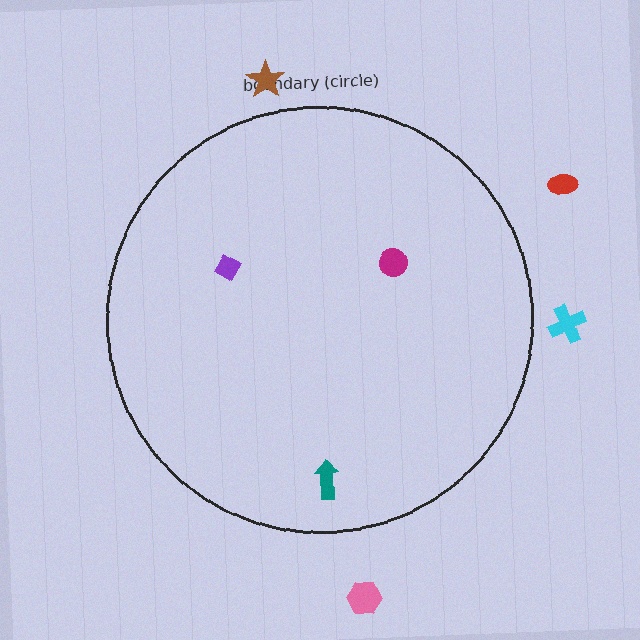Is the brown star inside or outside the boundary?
Outside.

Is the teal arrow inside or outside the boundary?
Inside.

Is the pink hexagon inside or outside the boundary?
Outside.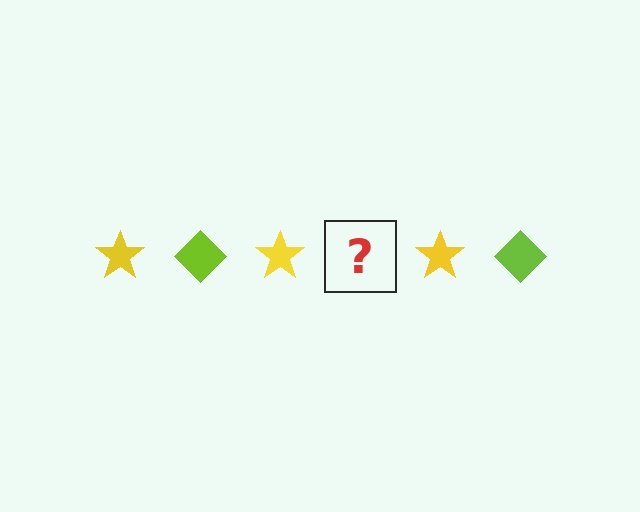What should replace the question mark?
The question mark should be replaced with a lime diamond.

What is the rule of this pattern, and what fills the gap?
The rule is that the pattern alternates between yellow star and lime diamond. The gap should be filled with a lime diamond.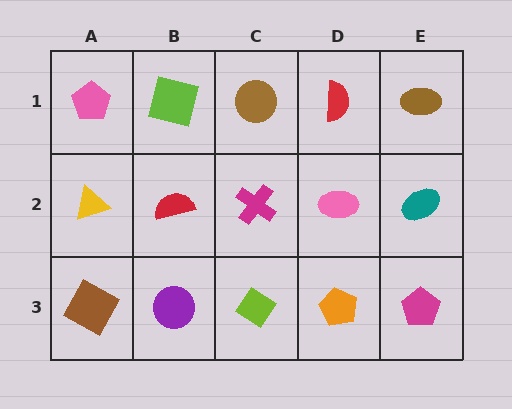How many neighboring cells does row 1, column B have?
3.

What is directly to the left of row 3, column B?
A brown square.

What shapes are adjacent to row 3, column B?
A red semicircle (row 2, column B), a brown square (row 3, column A), a lime diamond (row 3, column C).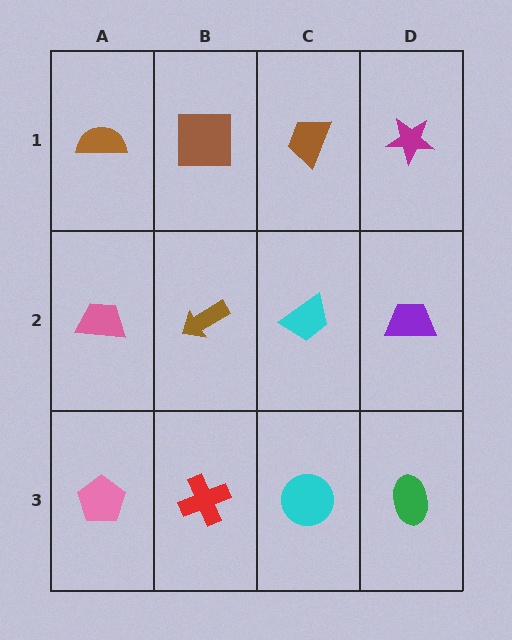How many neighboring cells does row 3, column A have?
2.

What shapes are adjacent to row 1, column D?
A purple trapezoid (row 2, column D), a brown trapezoid (row 1, column C).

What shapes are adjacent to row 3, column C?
A cyan trapezoid (row 2, column C), a red cross (row 3, column B), a green ellipse (row 3, column D).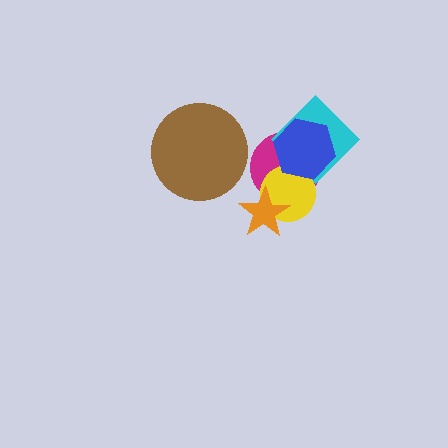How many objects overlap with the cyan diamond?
3 objects overlap with the cyan diamond.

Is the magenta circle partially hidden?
Yes, it is partially covered by another shape.